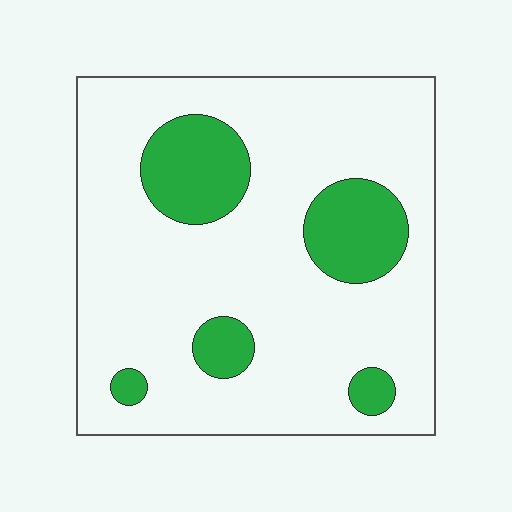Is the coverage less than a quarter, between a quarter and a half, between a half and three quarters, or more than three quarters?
Less than a quarter.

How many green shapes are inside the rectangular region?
5.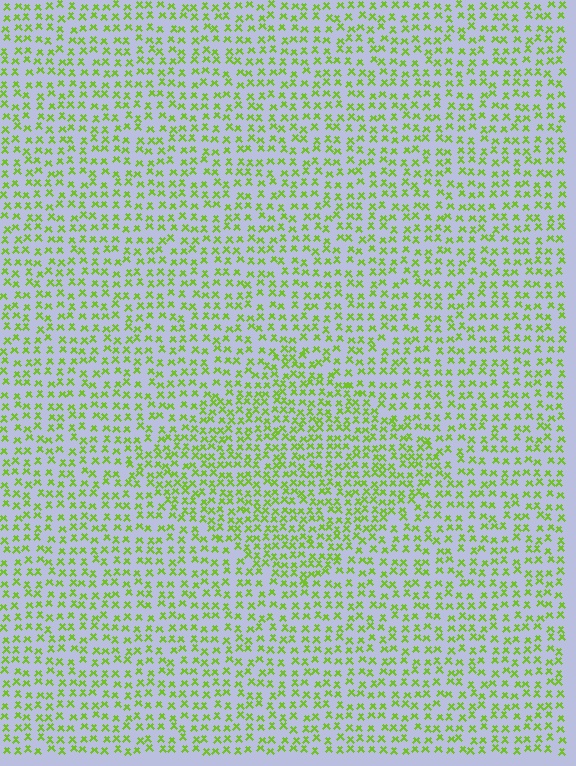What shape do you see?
I see a diamond.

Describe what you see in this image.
The image contains small lime elements arranged at two different densities. A diamond-shaped region is visible where the elements are more densely packed than the surrounding area.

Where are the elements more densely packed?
The elements are more densely packed inside the diamond boundary.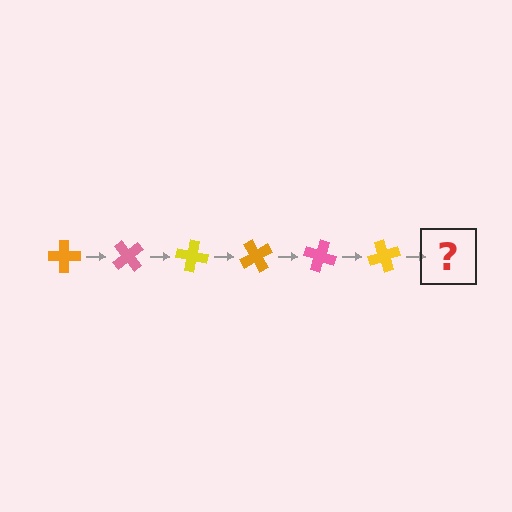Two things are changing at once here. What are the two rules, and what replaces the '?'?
The two rules are that it rotates 50 degrees each step and the color cycles through orange, pink, and yellow. The '?' should be an orange cross, rotated 300 degrees from the start.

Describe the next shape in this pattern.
It should be an orange cross, rotated 300 degrees from the start.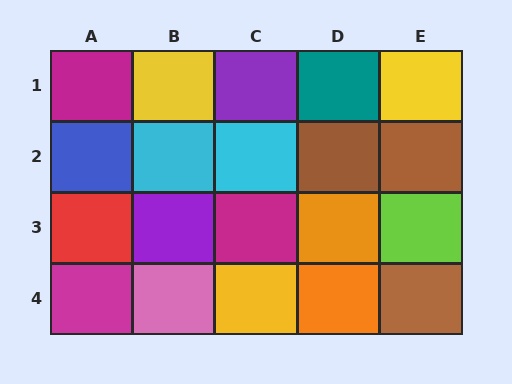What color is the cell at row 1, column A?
Magenta.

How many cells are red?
1 cell is red.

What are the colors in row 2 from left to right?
Blue, cyan, cyan, brown, brown.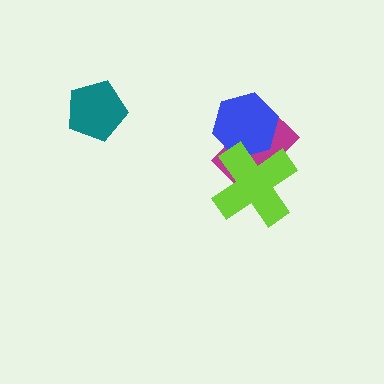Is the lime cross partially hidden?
No, no other shape covers it.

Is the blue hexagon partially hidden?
Yes, it is partially covered by another shape.